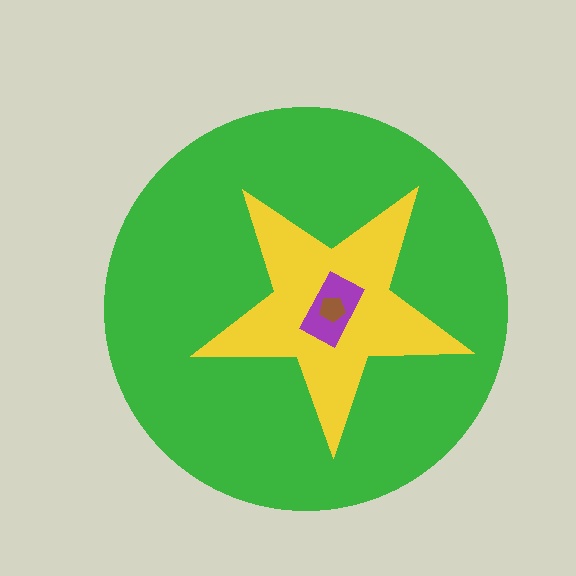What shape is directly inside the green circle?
The yellow star.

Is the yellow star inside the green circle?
Yes.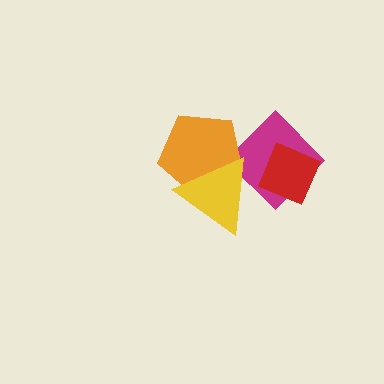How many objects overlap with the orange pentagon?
2 objects overlap with the orange pentagon.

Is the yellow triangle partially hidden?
No, no other shape covers it.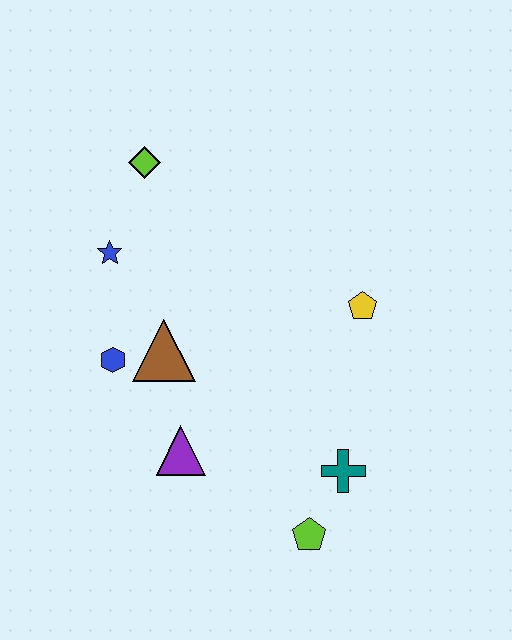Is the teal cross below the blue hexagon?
Yes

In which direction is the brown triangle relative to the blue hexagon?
The brown triangle is to the right of the blue hexagon.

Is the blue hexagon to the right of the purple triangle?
No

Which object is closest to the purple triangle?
The brown triangle is closest to the purple triangle.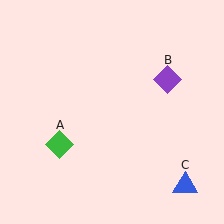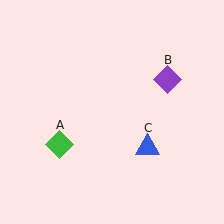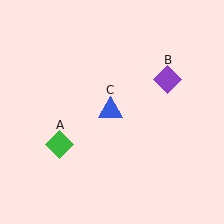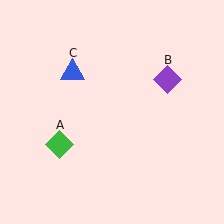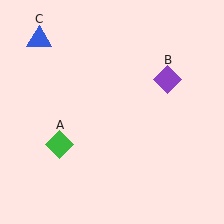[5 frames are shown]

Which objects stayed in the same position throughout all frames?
Green diamond (object A) and purple diamond (object B) remained stationary.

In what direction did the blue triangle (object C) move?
The blue triangle (object C) moved up and to the left.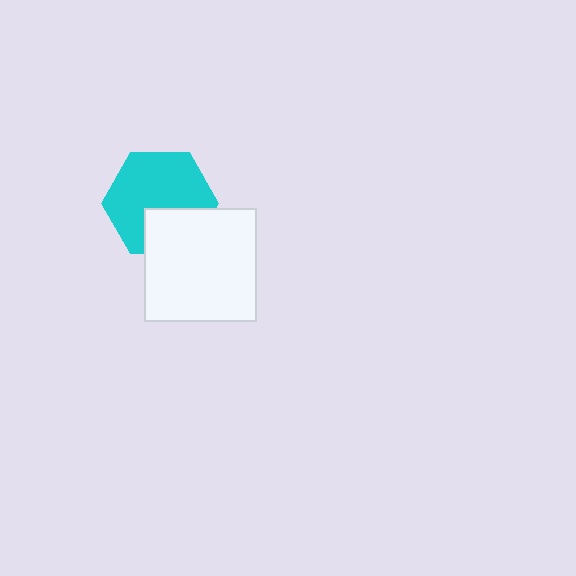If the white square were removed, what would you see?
You would see the complete cyan hexagon.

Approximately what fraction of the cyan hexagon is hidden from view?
Roughly 30% of the cyan hexagon is hidden behind the white square.